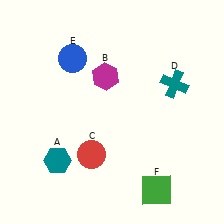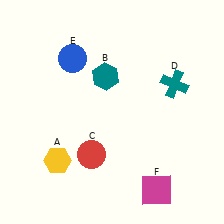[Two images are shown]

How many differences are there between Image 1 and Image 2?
There are 3 differences between the two images.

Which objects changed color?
A changed from teal to yellow. B changed from magenta to teal. F changed from green to magenta.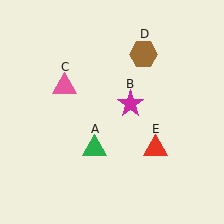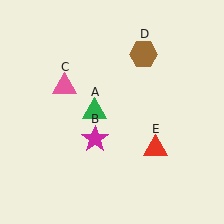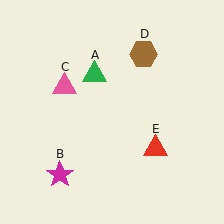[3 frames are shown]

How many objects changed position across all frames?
2 objects changed position: green triangle (object A), magenta star (object B).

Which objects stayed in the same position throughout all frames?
Pink triangle (object C) and brown hexagon (object D) and red triangle (object E) remained stationary.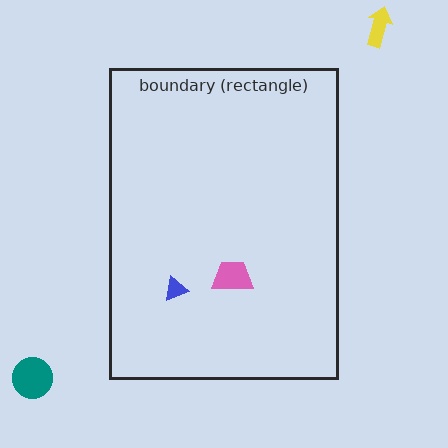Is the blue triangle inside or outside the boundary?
Inside.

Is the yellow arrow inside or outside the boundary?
Outside.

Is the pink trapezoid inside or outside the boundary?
Inside.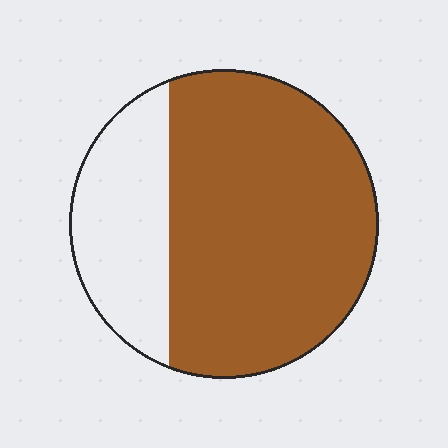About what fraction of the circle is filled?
About three quarters (3/4).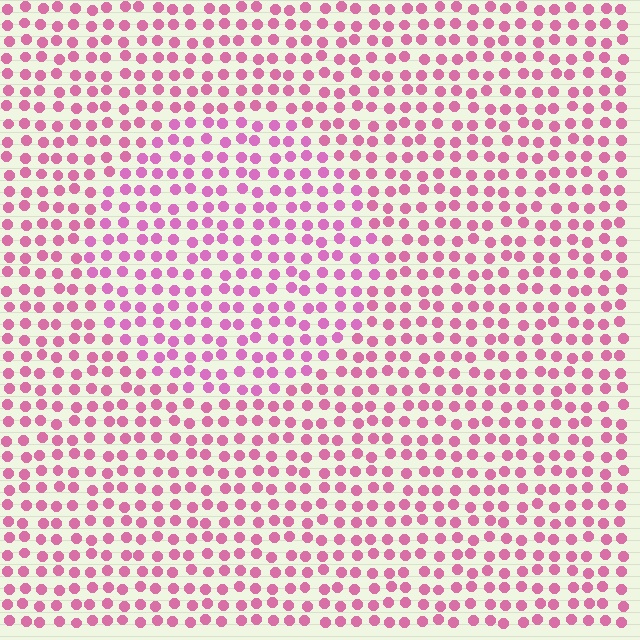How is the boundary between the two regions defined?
The boundary is defined purely by a slight shift in hue (about 16 degrees). Spacing, size, and orientation are identical on both sides.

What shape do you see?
I see a circle.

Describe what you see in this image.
The image is filled with small pink elements in a uniform arrangement. A circle-shaped region is visible where the elements are tinted to a slightly different hue, forming a subtle color boundary.